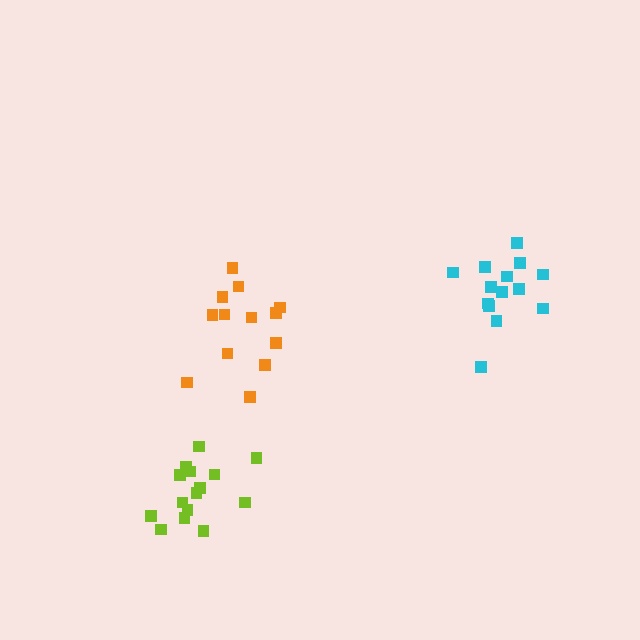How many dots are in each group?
Group 1: 14 dots, Group 2: 15 dots, Group 3: 13 dots (42 total).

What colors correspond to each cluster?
The clusters are colored: cyan, lime, orange.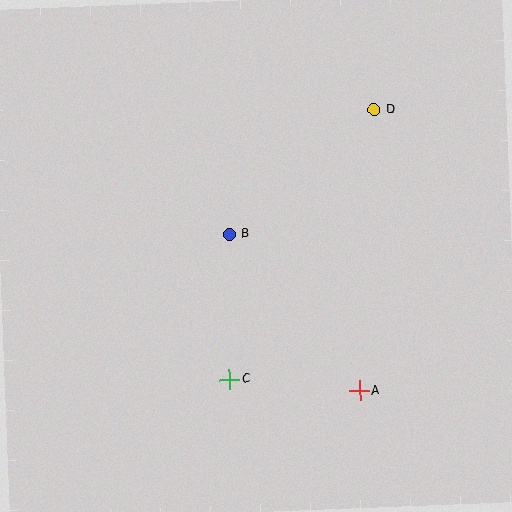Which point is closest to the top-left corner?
Point B is closest to the top-left corner.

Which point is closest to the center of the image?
Point B at (230, 234) is closest to the center.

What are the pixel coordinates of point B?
Point B is at (230, 234).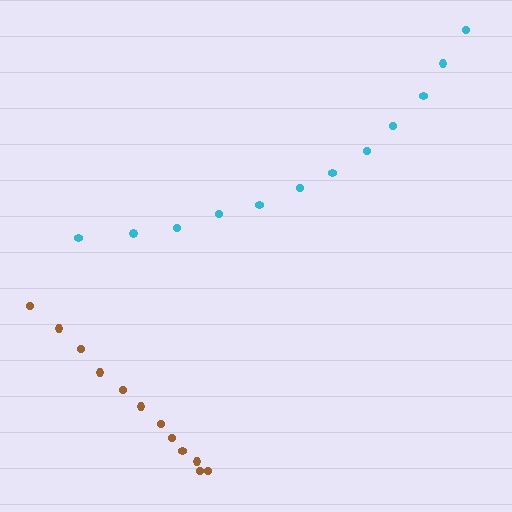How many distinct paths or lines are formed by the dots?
There are 2 distinct paths.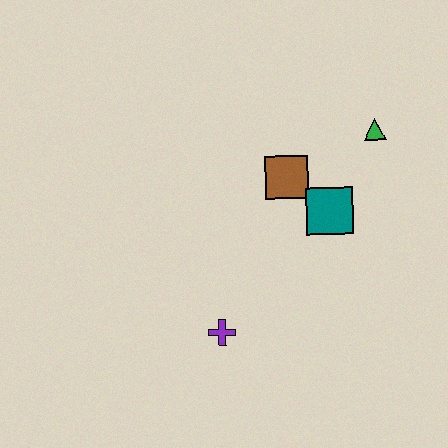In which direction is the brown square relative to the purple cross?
The brown square is above the purple cross.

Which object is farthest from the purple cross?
The green triangle is farthest from the purple cross.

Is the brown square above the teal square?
Yes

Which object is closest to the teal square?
The brown square is closest to the teal square.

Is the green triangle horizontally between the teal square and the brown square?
No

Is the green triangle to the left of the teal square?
No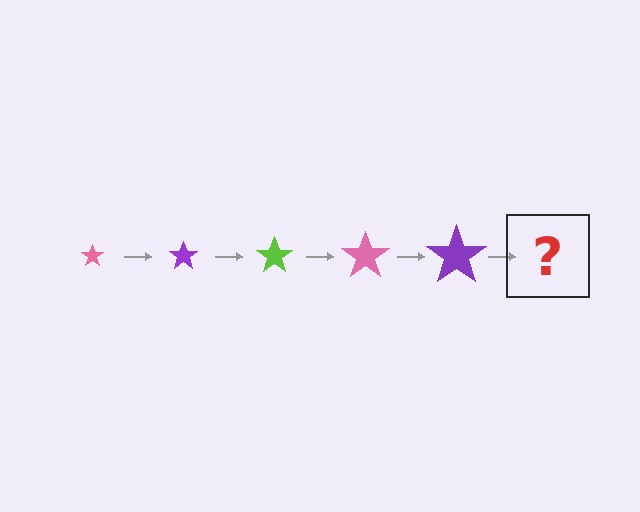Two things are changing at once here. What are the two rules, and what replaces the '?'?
The two rules are that the star grows larger each step and the color cycles through pink, purple, and lime. The '?' should be a lime star, larger than the previous one.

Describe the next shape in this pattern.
It should be a lime star, larger than the previous one.